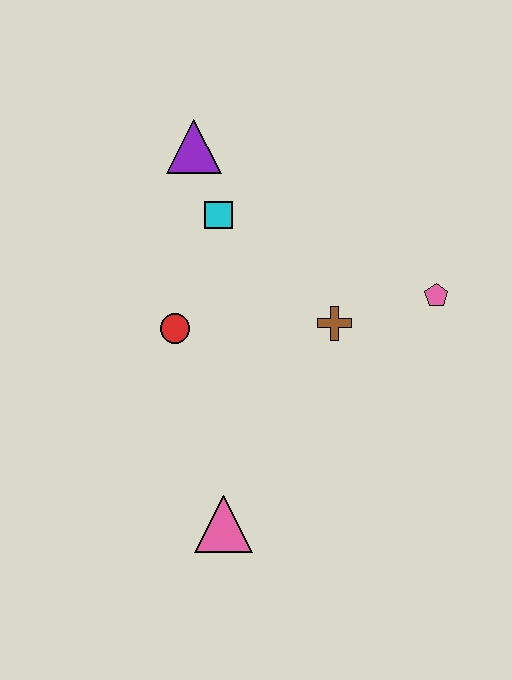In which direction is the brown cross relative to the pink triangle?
The brown cross is above the pink triangle.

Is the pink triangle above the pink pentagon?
No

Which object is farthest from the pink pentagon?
The pink triangle is farthest from the pink pentagon.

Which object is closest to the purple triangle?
The cyan square is closest to the purple triangle.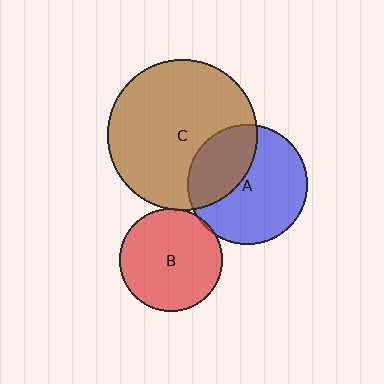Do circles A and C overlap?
Yes.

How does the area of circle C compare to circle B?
Approximately 2.1 times.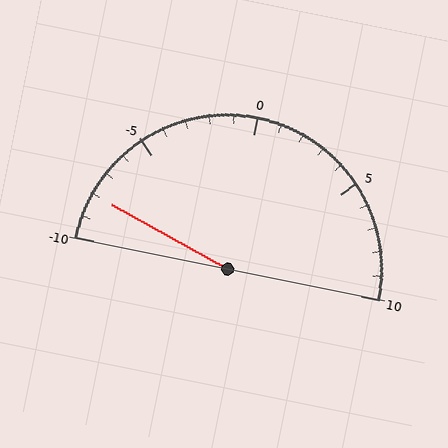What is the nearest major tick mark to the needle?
The nearest major tick mark is -10.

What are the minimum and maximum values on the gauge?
The gauge ranges from -10 to 10.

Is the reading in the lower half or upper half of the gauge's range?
The reading is in the lower half of the range (-10 to 10).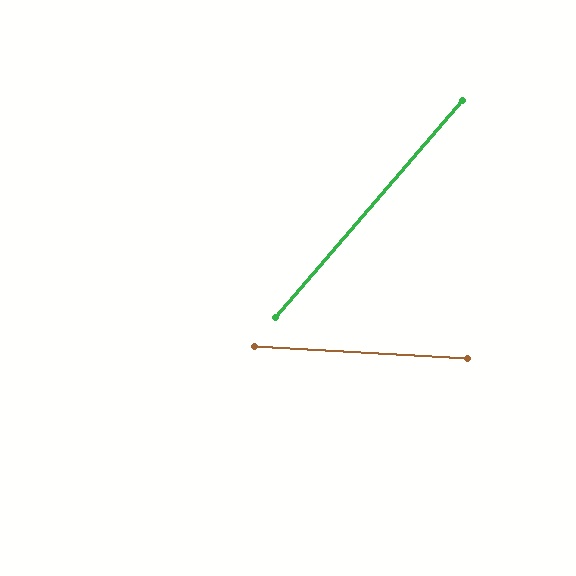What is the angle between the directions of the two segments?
Approximately 52 degrees.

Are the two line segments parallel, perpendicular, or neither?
Neither parallel nor perpendicular — they differ by about 52°.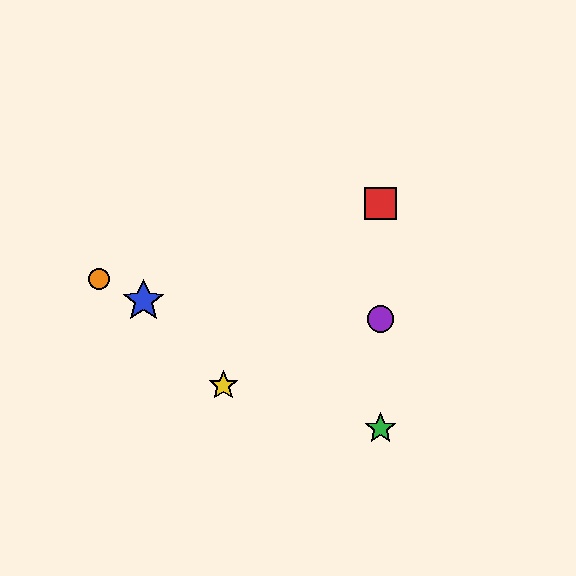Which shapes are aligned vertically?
The red square, the green star, the purple circle are aligned vertically.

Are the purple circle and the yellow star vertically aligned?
No, the purple circle is at x≈381 and the yellow star is at x≈223.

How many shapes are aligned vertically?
3 shapes (the red square, the green star, the purple circle) are aligned vertically.